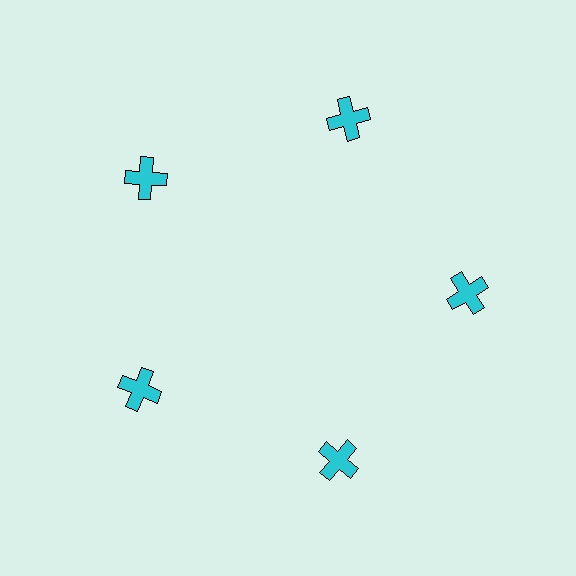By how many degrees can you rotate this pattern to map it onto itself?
The pattern maps onto itself every 72 degrees of rotation.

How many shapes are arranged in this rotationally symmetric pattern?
There are 5 shapes, arranged in 5 groups of 1.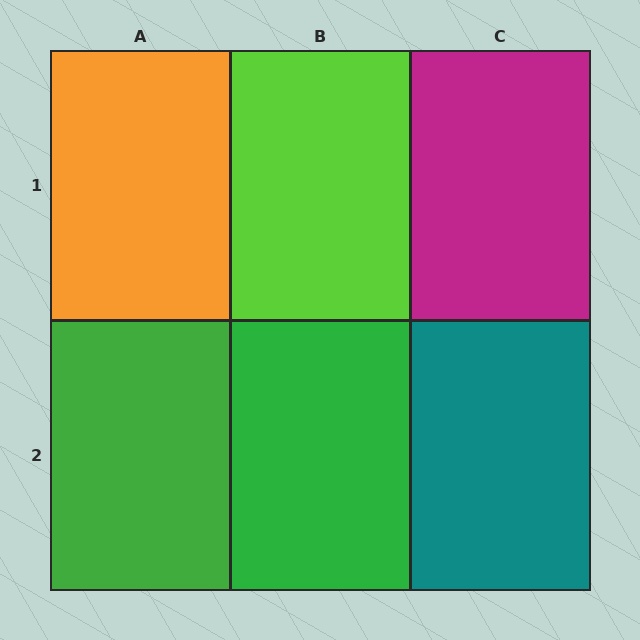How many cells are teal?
1 cell is teal.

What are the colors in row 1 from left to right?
Orange, lime, magenta.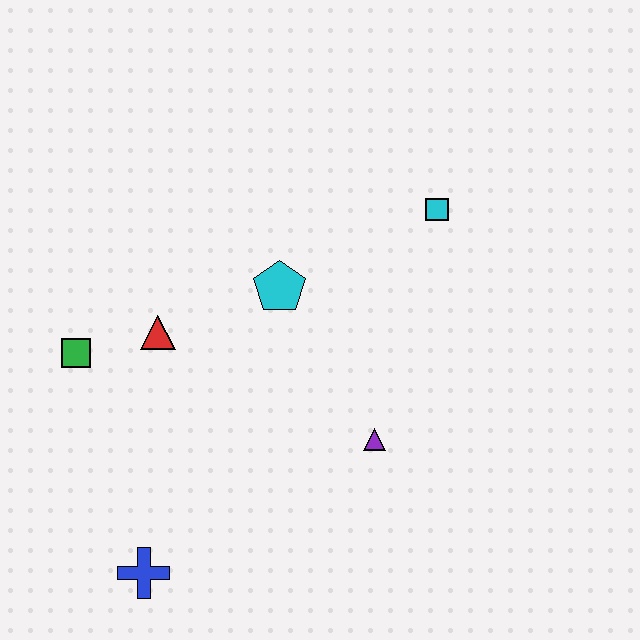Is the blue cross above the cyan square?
No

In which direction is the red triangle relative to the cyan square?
The red triangle is to the left of the cyan square.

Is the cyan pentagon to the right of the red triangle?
Yes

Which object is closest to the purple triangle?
The cyan pentagon is closest to the purple triangle.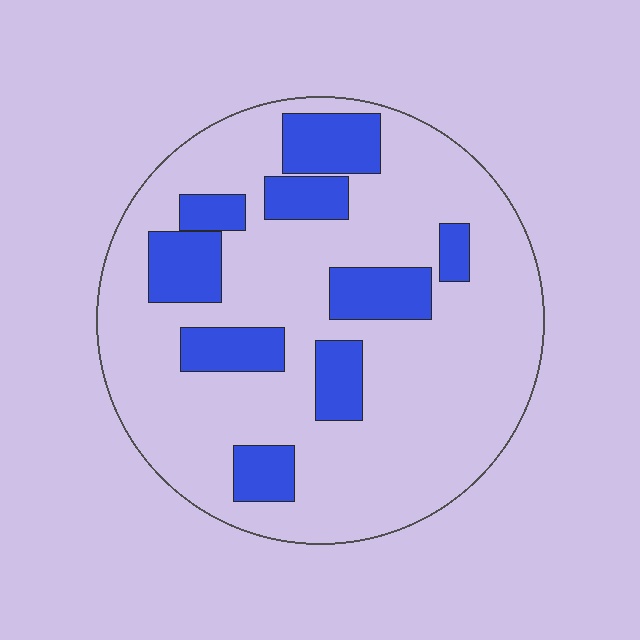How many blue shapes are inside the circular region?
9.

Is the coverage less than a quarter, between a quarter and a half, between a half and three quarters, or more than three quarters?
Less than a quarter.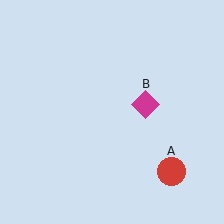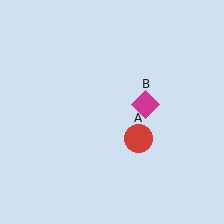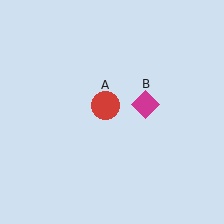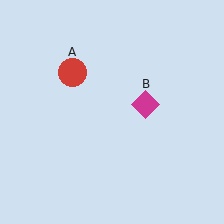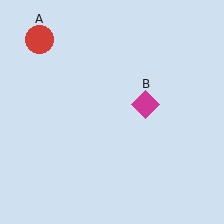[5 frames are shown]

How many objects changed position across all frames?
1 object changed position: red circle (object A).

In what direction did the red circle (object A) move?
The red circle (object A) moved up and to the left.